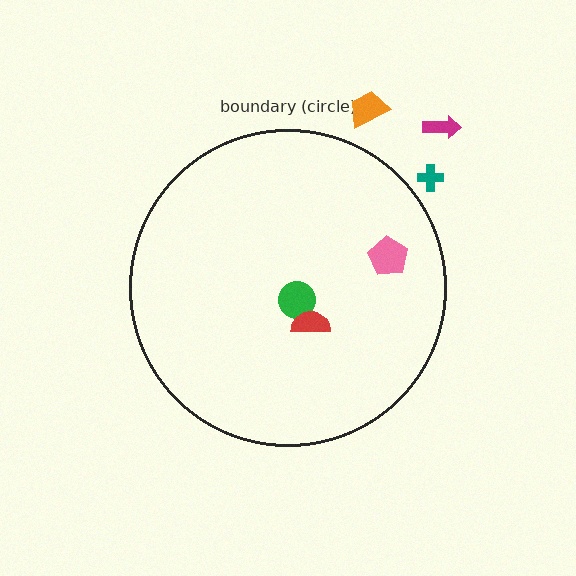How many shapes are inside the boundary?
3 inside, 3 outside.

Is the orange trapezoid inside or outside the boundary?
Outside.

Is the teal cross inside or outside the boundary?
Outside.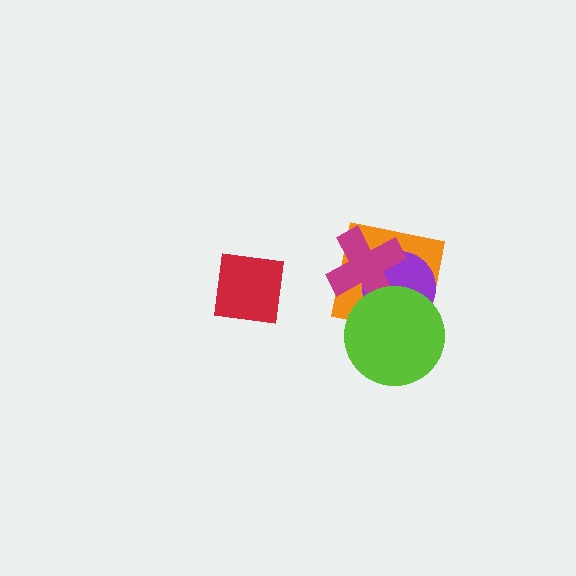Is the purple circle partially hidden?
Yes, it is partially covered by another shape.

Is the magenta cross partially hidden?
Yes, it is partially covered by another shape.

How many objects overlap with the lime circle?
3 objects overlap with the lime circle.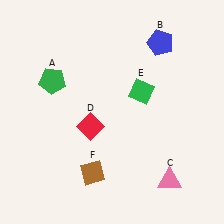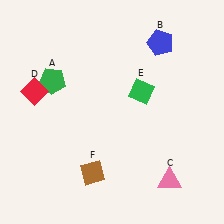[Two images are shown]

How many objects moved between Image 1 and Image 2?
1 object moved between the two images.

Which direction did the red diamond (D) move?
The red diamond (D) moved left.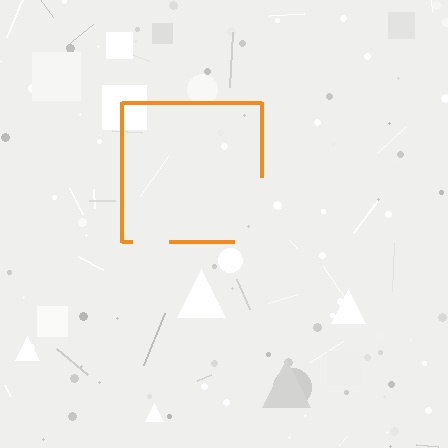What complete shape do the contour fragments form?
The contour fragments form a square.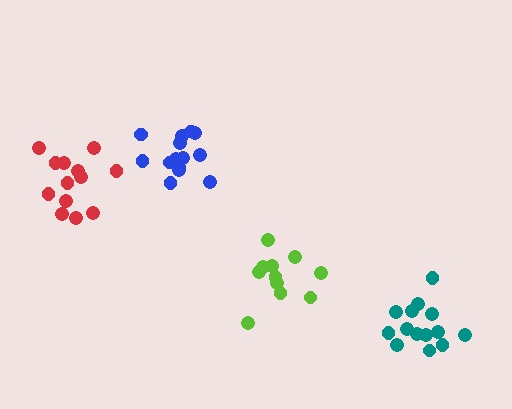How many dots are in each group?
Group 1: 14 dots, Group 2: 11 dots, Group 3: 15 dots, Group 4: 13 dots (53 total).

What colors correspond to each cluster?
The clusters are colored: teal, lime, blue, red.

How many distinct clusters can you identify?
There are 4 distinct clusters.